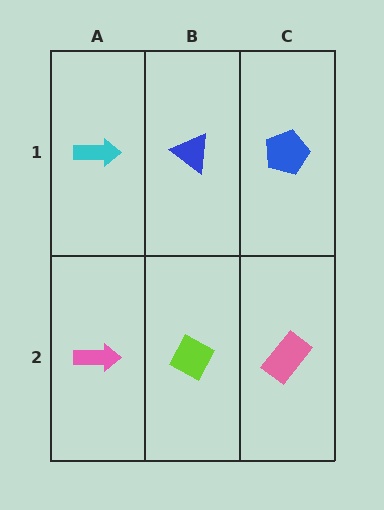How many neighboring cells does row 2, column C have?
2.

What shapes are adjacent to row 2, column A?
A cyan arrow (row 1, column A), a lime diamond (row 2, column B).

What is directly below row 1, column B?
A lime diamond.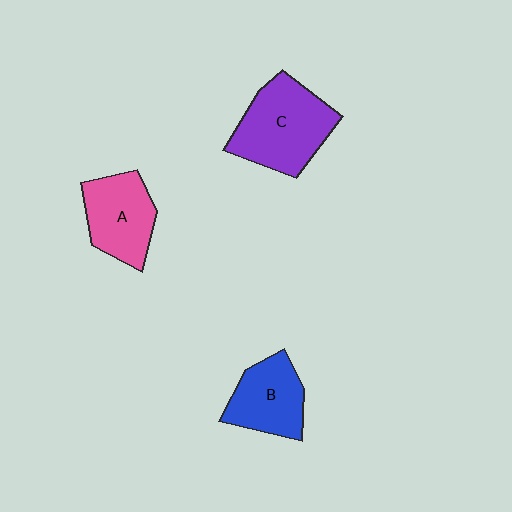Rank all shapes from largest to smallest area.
From largest to smallest: C (purple), A (pink), B (blue).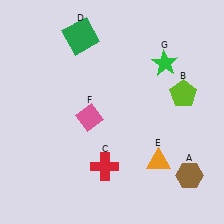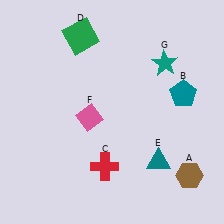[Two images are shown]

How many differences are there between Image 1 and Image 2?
There are 3 differences between the two images.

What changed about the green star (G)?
In Image 1, G is green. In Image 2, it changed to teal.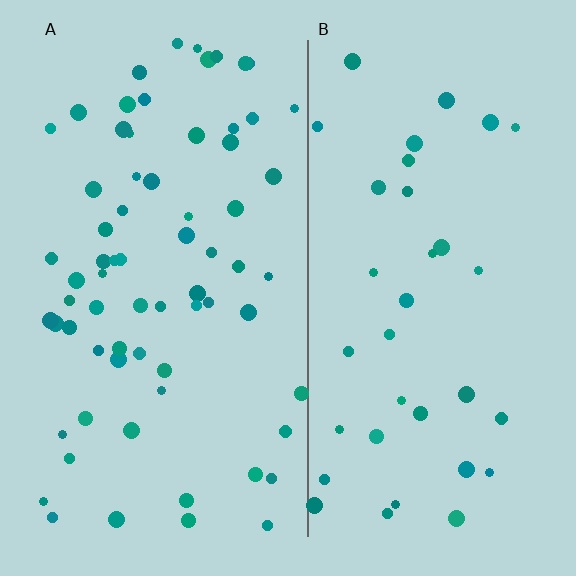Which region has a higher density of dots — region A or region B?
A (the left).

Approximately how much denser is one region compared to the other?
Approximately 2.0× — region A over region B.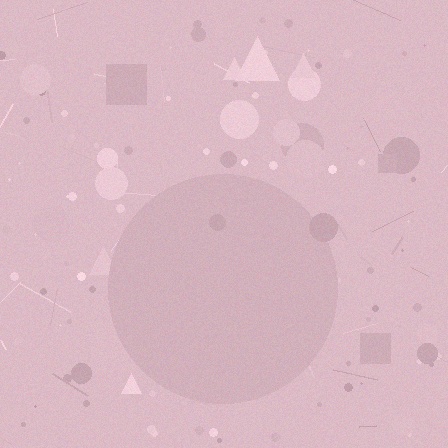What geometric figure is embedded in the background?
A circle is embedded in the background.